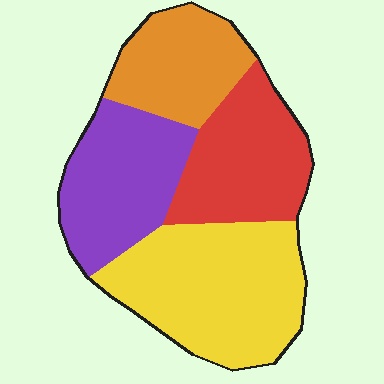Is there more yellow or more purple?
Yellow.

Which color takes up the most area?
Yellow, at roughly 35%.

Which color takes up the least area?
Orange, at roughly 20%.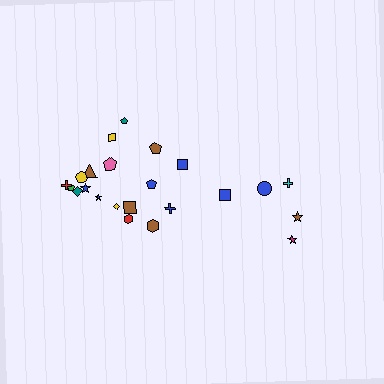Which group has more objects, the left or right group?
The left group.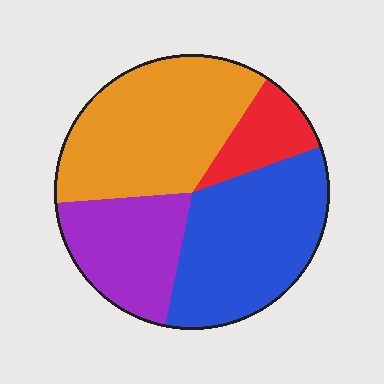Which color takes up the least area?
Red, at roughly 10%.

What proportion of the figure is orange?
Orange covers about 35% of the figure.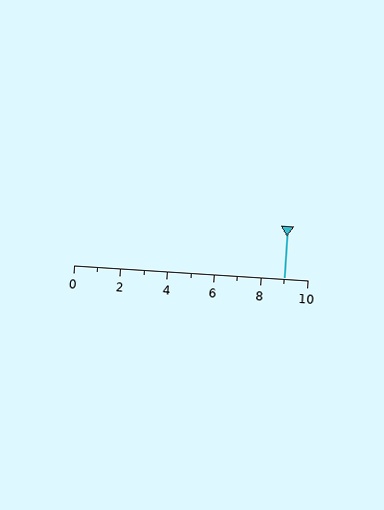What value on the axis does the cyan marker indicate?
The marker indicates approximately 9.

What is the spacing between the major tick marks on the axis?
The major ticks are spaced 2 apart.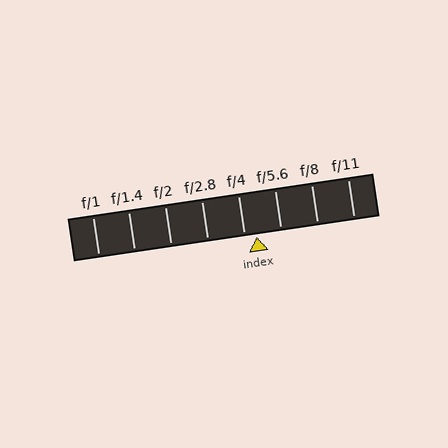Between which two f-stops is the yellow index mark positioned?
The index mark is between f/4 and f/5.6.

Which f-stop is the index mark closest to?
The index mark is closest to f/4.